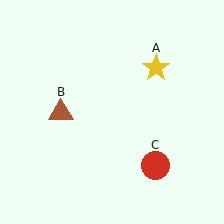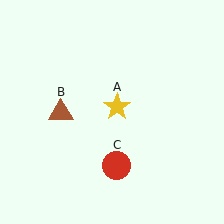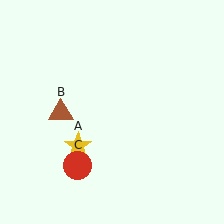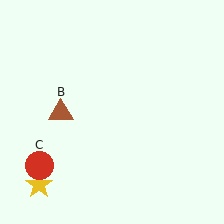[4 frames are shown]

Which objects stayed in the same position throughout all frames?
Brown triangle (object B) remained stationary.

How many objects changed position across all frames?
2 objects changed position: yellow star (object A), red circle (object C).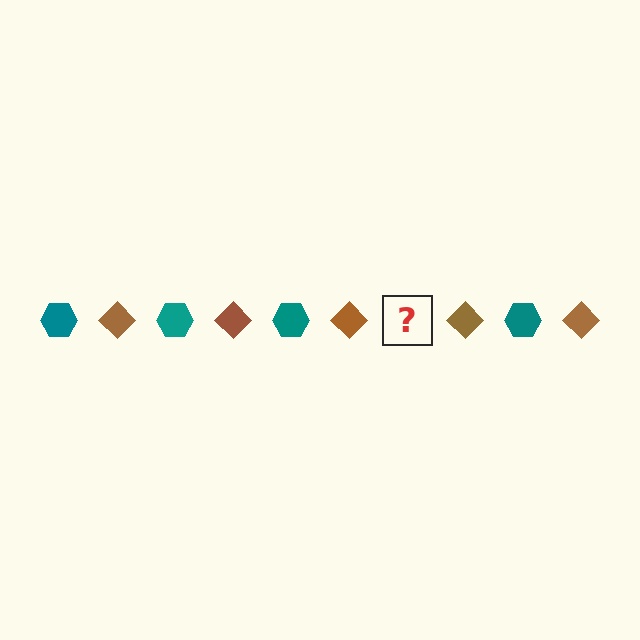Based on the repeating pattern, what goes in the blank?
The blank should be a teal hexagon.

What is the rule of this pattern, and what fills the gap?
The rule is that the pattern alternates between teal hexagon and brown diamond. The gap should be filled with a teal hexagon.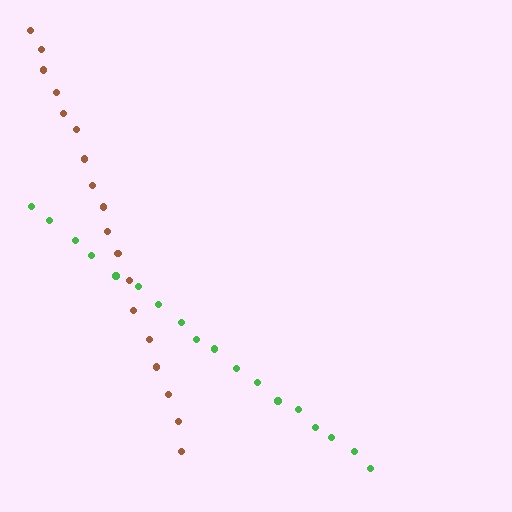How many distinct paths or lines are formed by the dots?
There are 2 distinct paths.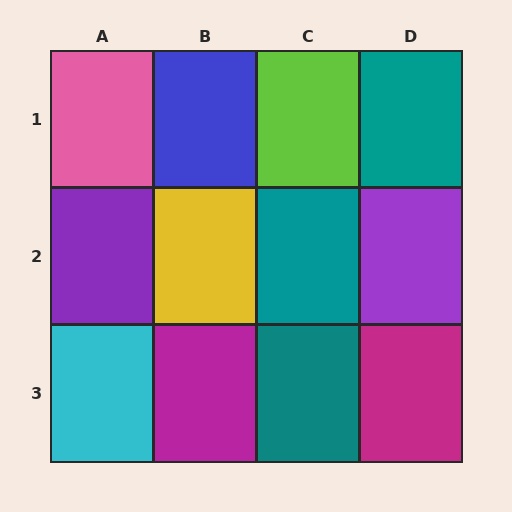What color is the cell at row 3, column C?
Teal.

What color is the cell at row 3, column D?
Magenta.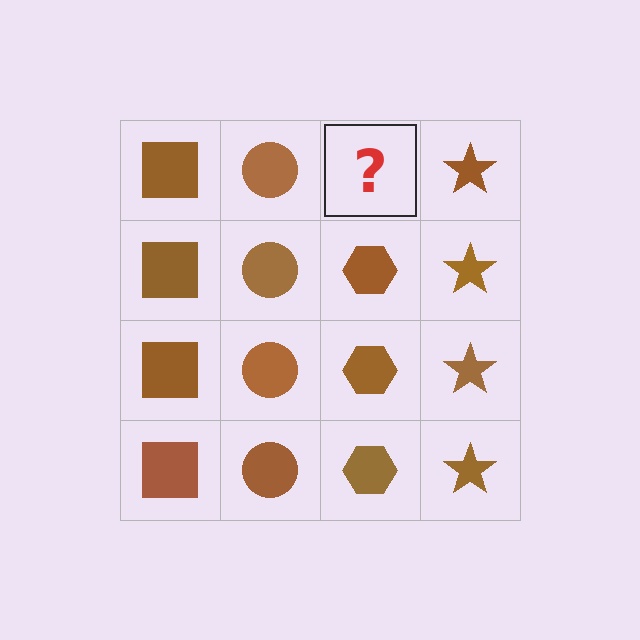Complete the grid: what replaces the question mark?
The question mark should be replaced with a brown hexagon.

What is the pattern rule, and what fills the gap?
The rule is that each column has a consistent shape. The gap should be filled with a brown hexagon.